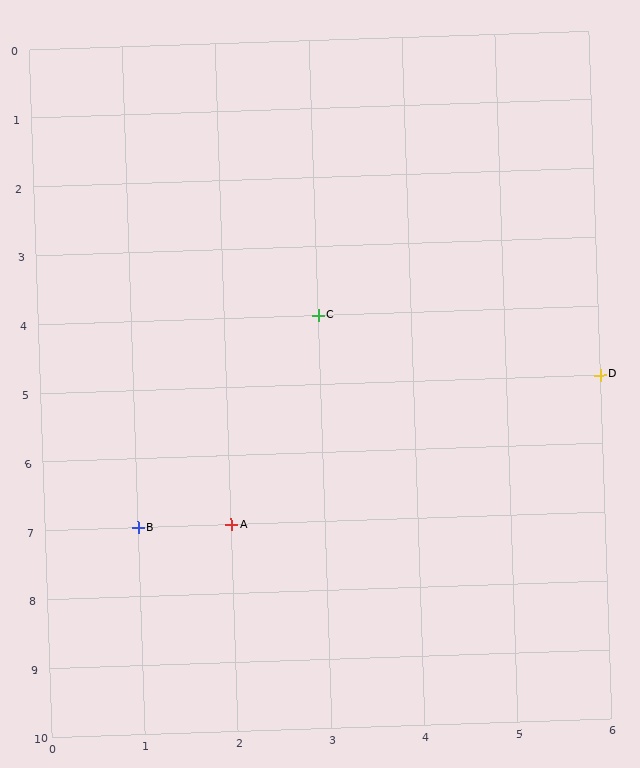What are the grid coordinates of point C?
Point C is at grid coordinates (3, 4).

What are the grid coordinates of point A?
Point A is at grid coordinates (2, 7).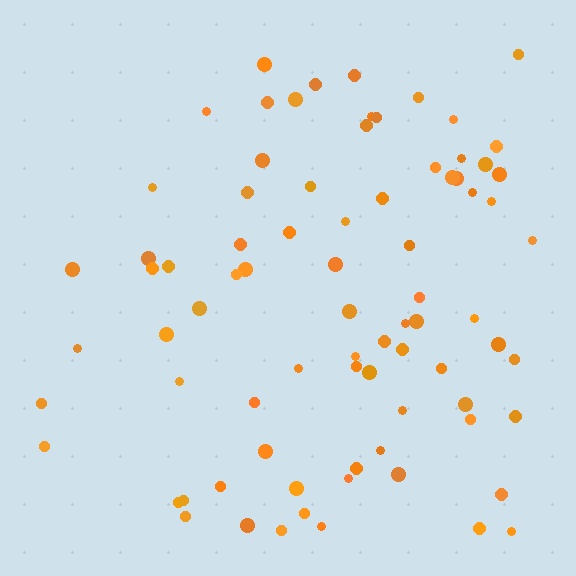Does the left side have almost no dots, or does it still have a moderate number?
Still a moderate number, just noticeably fewer than the right.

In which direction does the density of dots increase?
From left to right, with the right side densest.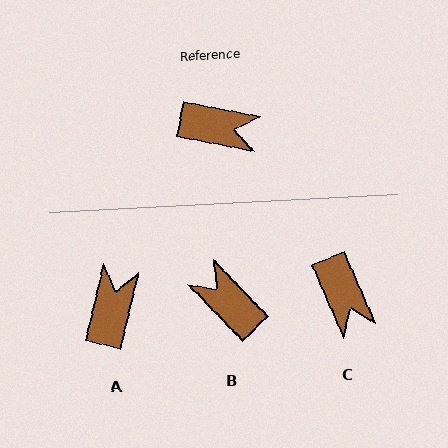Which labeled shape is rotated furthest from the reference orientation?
B, about 145 degrees away.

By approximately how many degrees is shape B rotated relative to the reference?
Approximately 145 degrees counter-clockwise.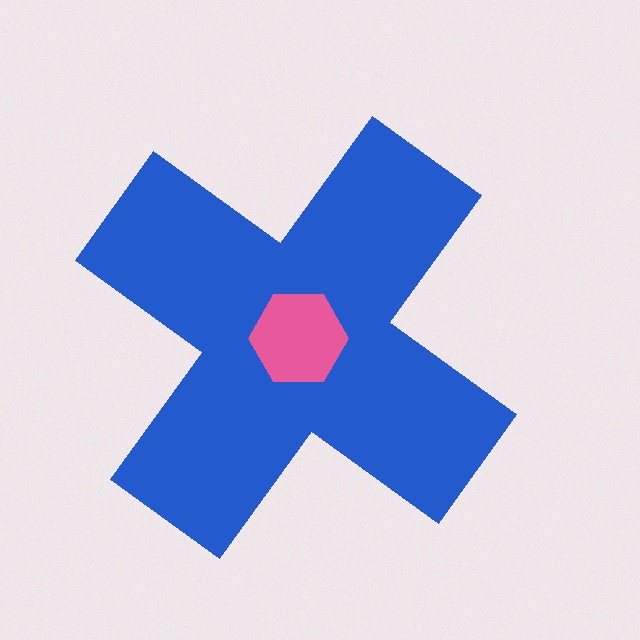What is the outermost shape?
The blue cross.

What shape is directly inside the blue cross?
The pink hexagon.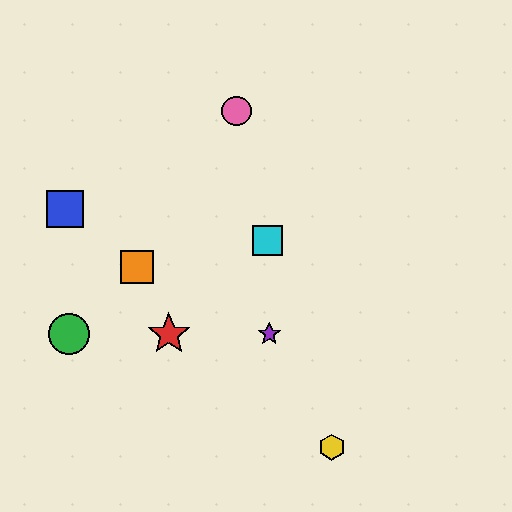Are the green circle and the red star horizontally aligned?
Yes, both are at y≈334.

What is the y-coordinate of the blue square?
The blue square is at y≈209.